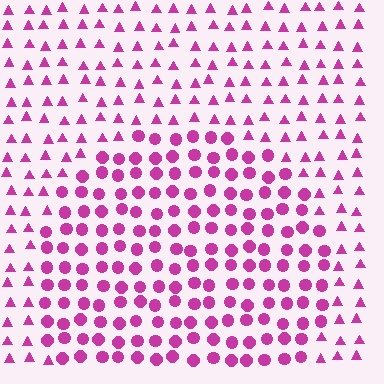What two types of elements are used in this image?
The image uses circles inside the circle region and triangles outside it.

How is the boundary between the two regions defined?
The boundary is defined by a change in element shape: circles inside vs. triangles outside. All elements share the same color and spacing.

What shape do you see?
I see a circle.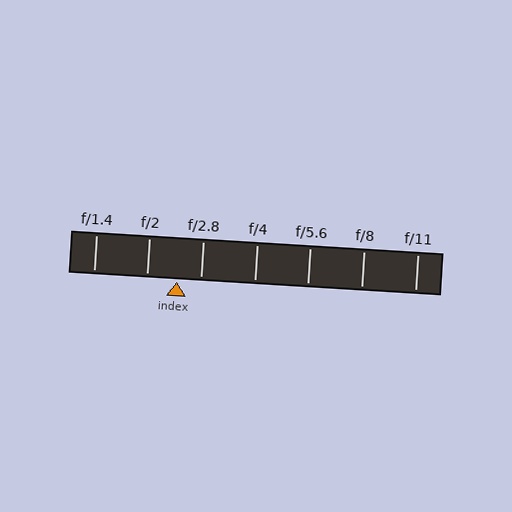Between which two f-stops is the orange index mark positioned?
The index mark is between f/2 and f/2.8.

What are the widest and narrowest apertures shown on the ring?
The widest aperture shown is f/1.4 and the narrowest is f/11.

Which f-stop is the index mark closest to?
The index mark is closest to f/2.8.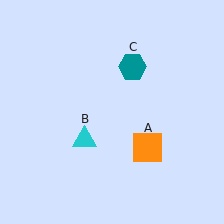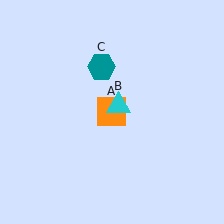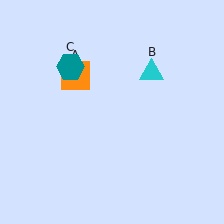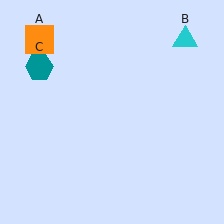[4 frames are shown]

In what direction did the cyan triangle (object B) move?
The cyan triangle (object B) moved up and to the right.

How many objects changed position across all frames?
3 objects changed position: orange square (object A), cyan triangle (object B), teal hexagon (object C).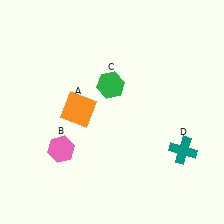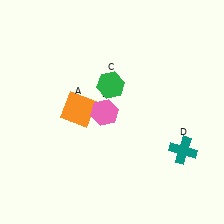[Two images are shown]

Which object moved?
The pink hexagon (B) moved right.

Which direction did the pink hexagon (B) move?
The pink hexagon (B) moved right.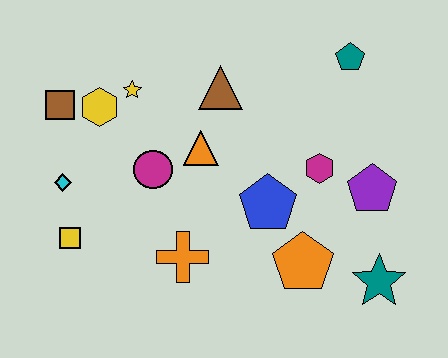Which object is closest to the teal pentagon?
The magenta hexagon is closest to the teal pentagon.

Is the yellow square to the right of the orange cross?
No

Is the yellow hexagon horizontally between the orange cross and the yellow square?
Yes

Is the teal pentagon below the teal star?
No